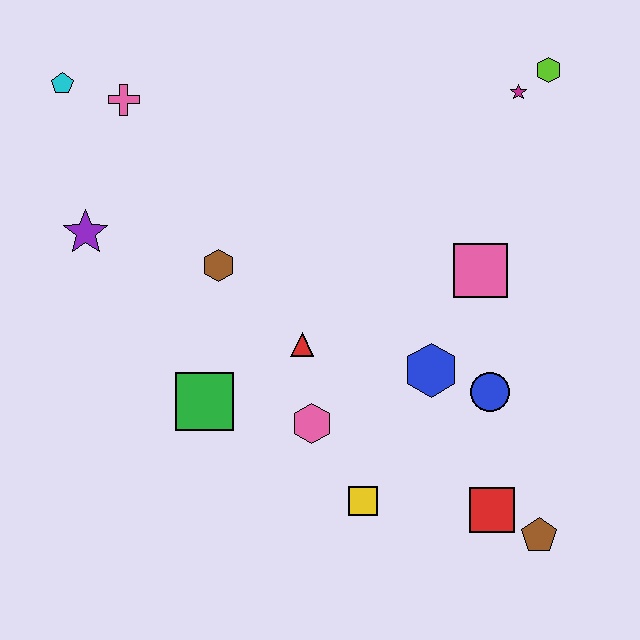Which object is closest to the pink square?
The blue hexagon is closest to the pink square.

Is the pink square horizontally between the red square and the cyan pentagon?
Yes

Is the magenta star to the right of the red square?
Yes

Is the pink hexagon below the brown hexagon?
Yes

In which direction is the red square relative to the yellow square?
The red square is to the right of the yellow square.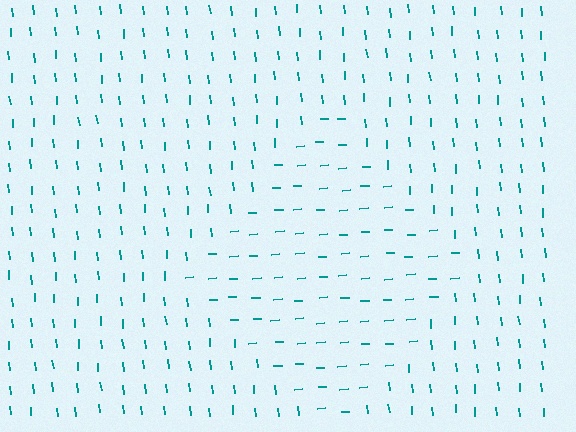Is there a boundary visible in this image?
Yes, there is a texture boundary formed by a change in line orientation.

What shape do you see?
I see a diamond.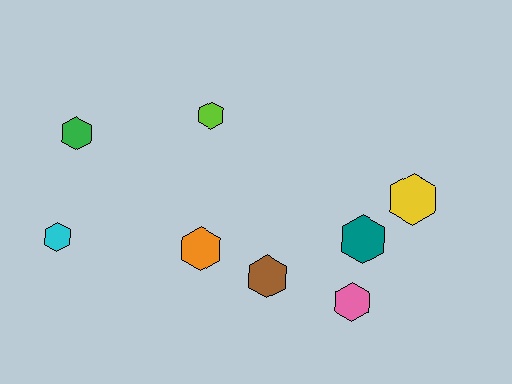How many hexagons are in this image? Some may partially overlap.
There are 8 hexagons.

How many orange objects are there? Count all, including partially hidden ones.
There is 1 orange object.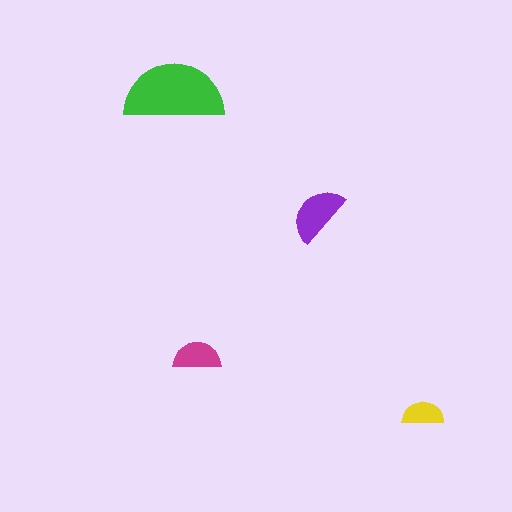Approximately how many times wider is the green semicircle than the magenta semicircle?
About 2 times wider.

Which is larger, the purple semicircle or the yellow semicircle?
The purple one.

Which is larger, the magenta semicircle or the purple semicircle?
The purple one.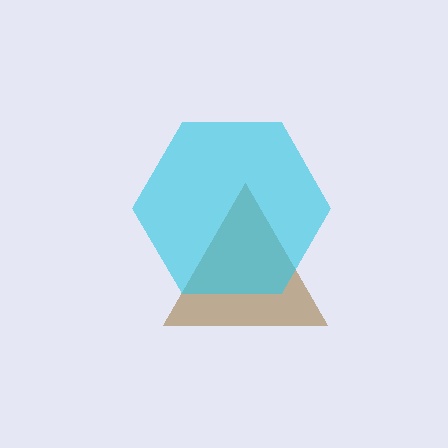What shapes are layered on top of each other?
The layered shapes are: a brown triangle, a cyan hexagon.